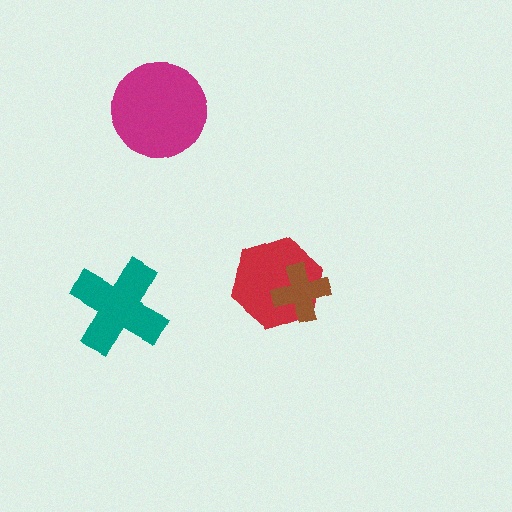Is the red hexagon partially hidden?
Yes, it is partially covered by another shape.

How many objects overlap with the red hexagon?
1 object overlaps with the red hexagon.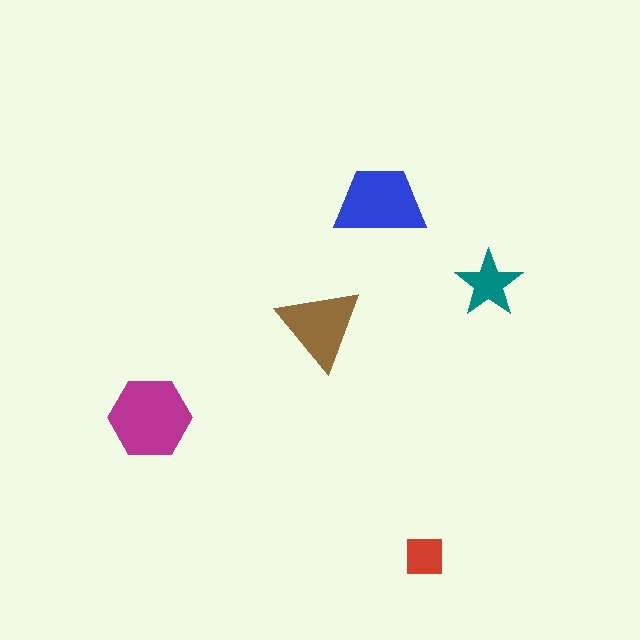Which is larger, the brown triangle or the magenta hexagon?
The magenta hexagon.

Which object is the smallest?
The red square.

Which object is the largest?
The magenta hexagon.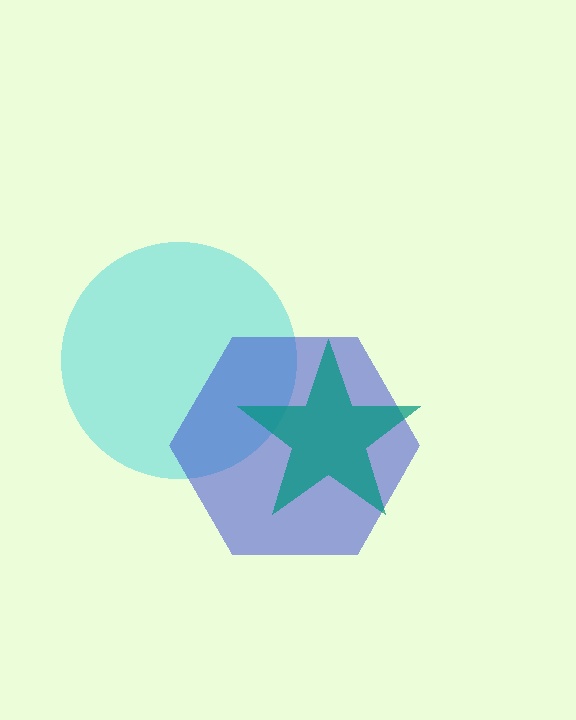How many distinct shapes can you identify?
There are 3 distinct shapes: a cyan circle, a blue hexagon, a teal star.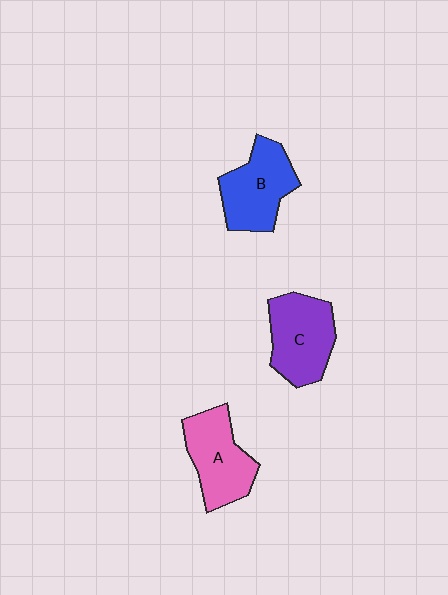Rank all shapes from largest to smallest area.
From largest to smallest: C (purple), B (blue), A (pink).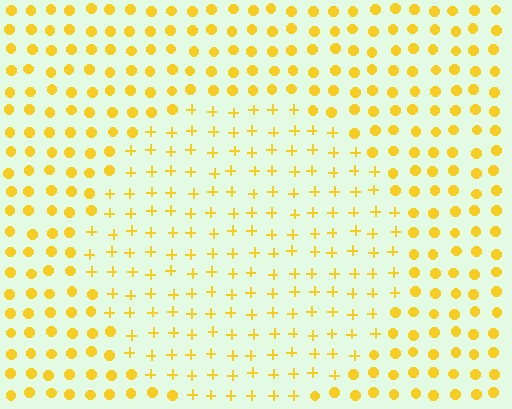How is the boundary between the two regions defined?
The boundary is defined by a change in element shape: plus signs inside vs. circles outside. All elements share the same color and spacing.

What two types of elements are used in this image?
The image uses plus signs inside the circle region and circles outside it.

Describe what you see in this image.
The image is filled with small yellow elements arranged in a uniform grid. A circle-shaped region contains plus signs, while the surrounding area contains circles. The boundary is defined purely by the change in element shape.